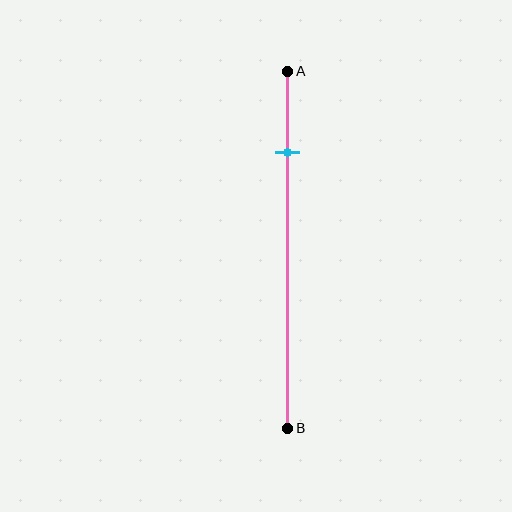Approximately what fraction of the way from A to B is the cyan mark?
The cyan mark is approximately 25% of the way from A to B.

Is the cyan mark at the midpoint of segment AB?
No, the mark is at about 25% from A, not at the 50% midpoint.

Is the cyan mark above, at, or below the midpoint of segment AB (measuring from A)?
The cyan mark is above the midpoint of segment AB.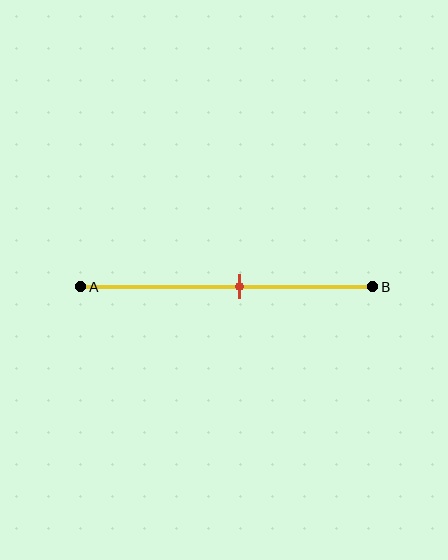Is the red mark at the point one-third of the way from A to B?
No, the mark is at about 55% from A, not at the 33% one-third point.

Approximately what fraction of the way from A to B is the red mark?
The red mark is approximately 55% of the way from A to B.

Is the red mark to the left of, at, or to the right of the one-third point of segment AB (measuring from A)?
The red mark is to the right of the one-third point of segment AB.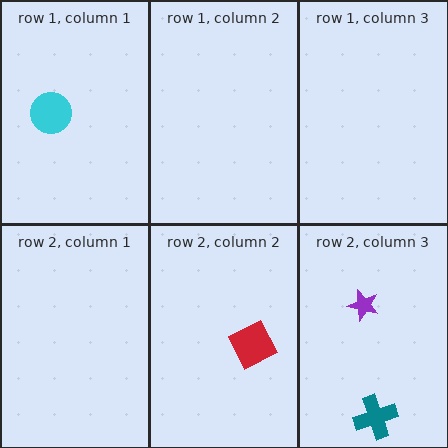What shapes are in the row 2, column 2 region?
The red square.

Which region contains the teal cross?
The row 2, column 3 region.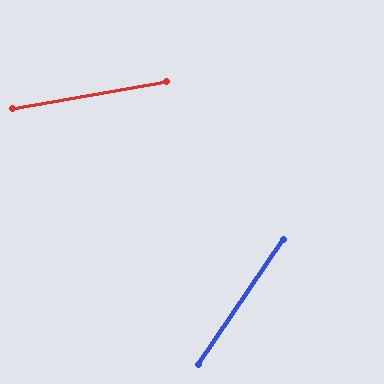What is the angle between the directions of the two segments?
Approximately 46 degrees.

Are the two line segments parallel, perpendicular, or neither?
Neither parallel nor perpendicular — they differ by about 46°.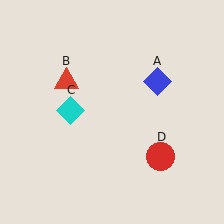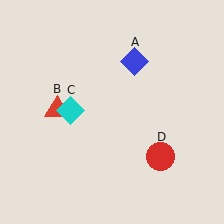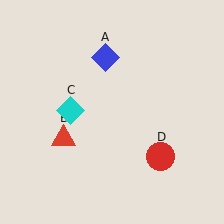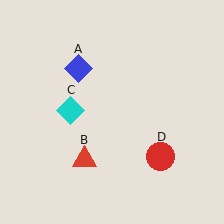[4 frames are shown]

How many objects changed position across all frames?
2 objects changed position: blue diamond (object A), red triangle (object B).